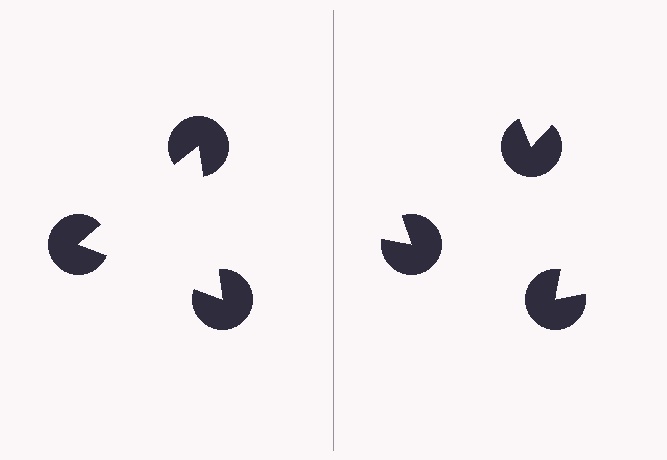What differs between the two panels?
The pac-man discs are positioned identically on both sides; only the wedge orientations differ. On the left they align to a triangle; on the right they are misaligned.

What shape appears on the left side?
An illusory triangle.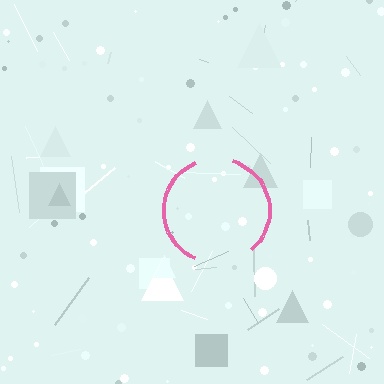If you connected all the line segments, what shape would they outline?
They would outline a circle.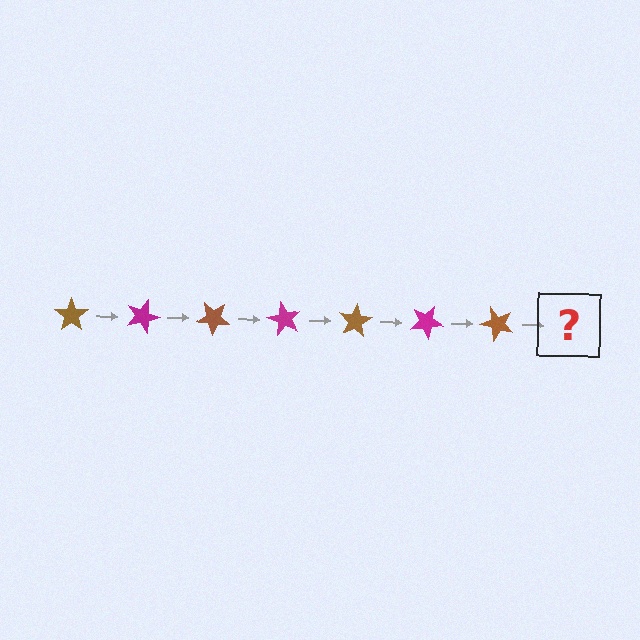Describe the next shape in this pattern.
It should be a magenta star, rotated 140 degrees from the start.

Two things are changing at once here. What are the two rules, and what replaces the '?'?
The two rules are that it rotates 20 degrees each step and the color cycles through brown and magenta. The '?' should be a magenta star, rotated 140 degrees from the start.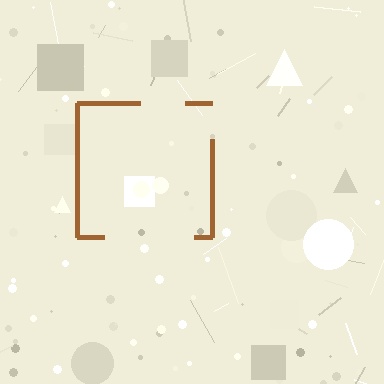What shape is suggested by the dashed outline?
The dashed outline suggests a square.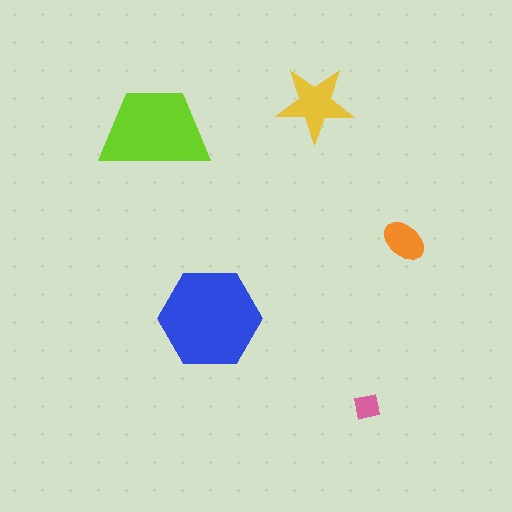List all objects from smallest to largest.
The pink square, the orange ellipse, the yellow star, the lime trapezoid, the blue hexagon.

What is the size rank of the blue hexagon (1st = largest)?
1st.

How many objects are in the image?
There are 5 objects in the image.